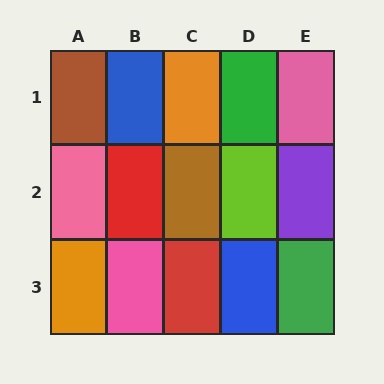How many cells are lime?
1 cell is lime.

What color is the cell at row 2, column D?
Lime.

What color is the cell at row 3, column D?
Blue.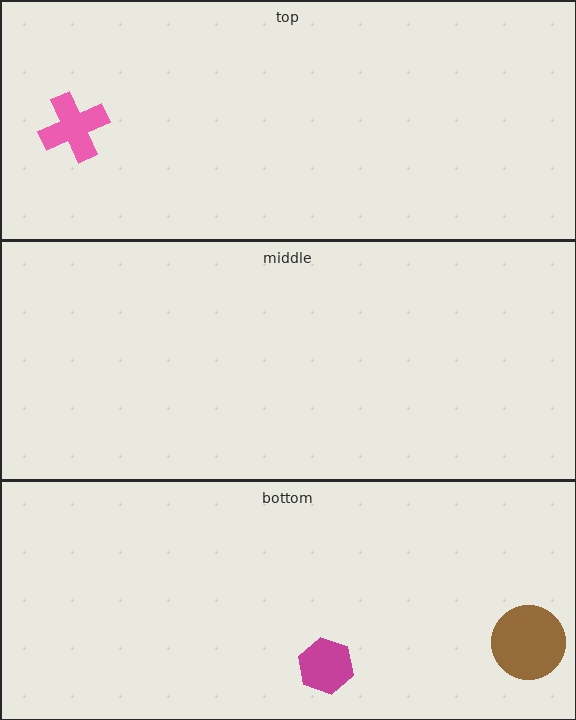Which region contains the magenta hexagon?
The bottom region.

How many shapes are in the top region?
1.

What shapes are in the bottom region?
The brown circle, the magenta hexagon.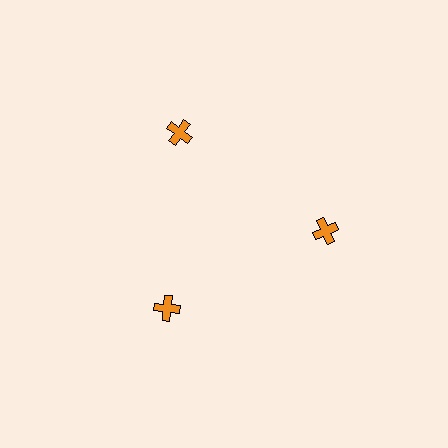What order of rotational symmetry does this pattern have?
This pattern has 3-fold rotational symmetry.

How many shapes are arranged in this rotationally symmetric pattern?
There are 3 shapes, arranged in 3 groups of 1.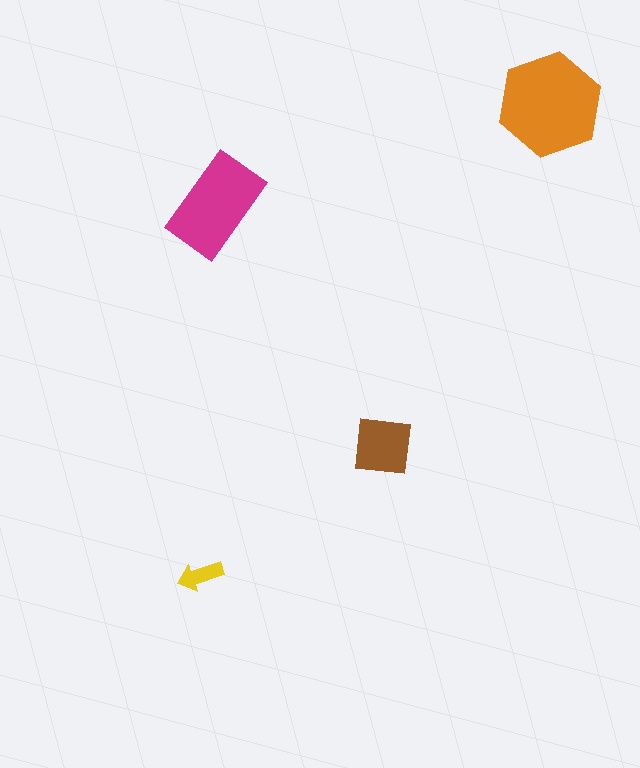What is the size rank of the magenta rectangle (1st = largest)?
2nd.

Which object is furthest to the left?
The yellow arrow is leftmost.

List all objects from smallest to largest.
The yellow arrow, the brown square, the magenta rectangle, the orange hexagon.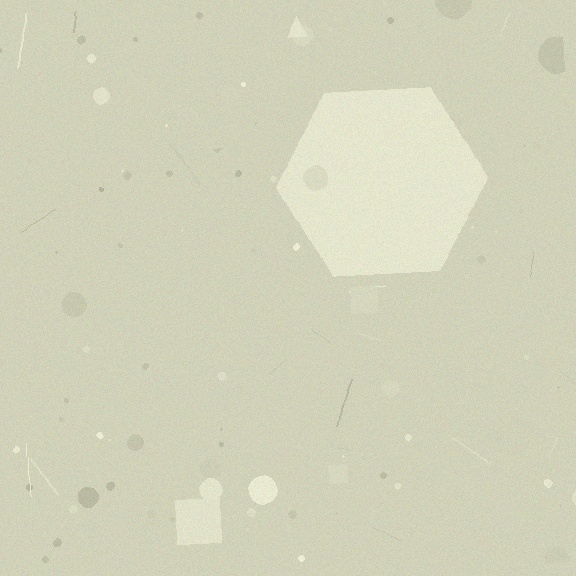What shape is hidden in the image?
A hexagon is hidden in the image.